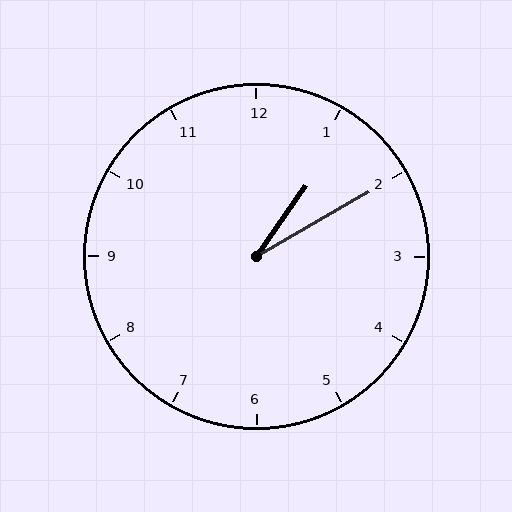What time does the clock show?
1:10.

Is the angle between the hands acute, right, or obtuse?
It is acute.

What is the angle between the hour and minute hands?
Approximately 25 degrees.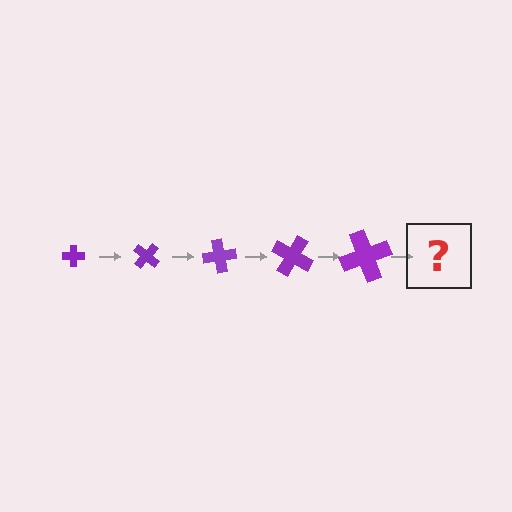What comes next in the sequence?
The next element should be a cross, larger than the previous one and rotated 200 degrees from the start.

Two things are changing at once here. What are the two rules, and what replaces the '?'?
The two rules are that the cross grows larger each step and it rotates 40 degrees each step. The '?' should be a cross, larger than the previous one and rotated 200 degrees from the start.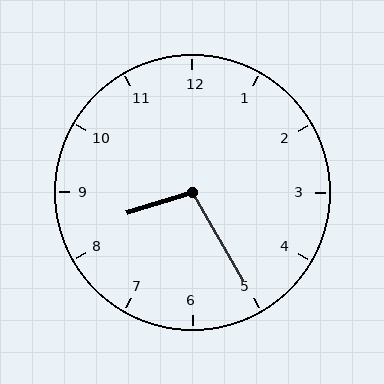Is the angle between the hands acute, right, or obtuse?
It is obtuse.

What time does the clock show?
8:25.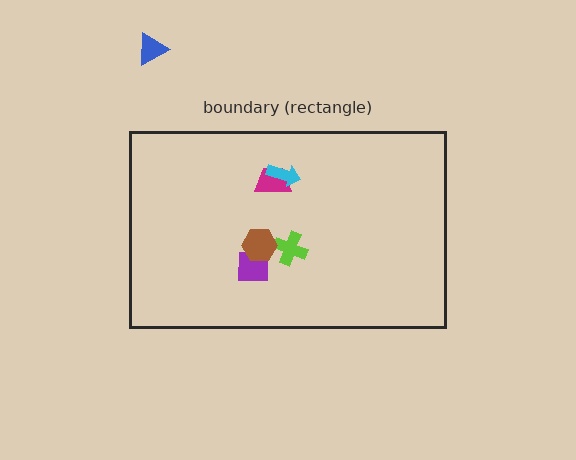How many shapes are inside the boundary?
5 inside, 1 outside.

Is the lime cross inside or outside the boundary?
Inside.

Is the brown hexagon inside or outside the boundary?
Inside.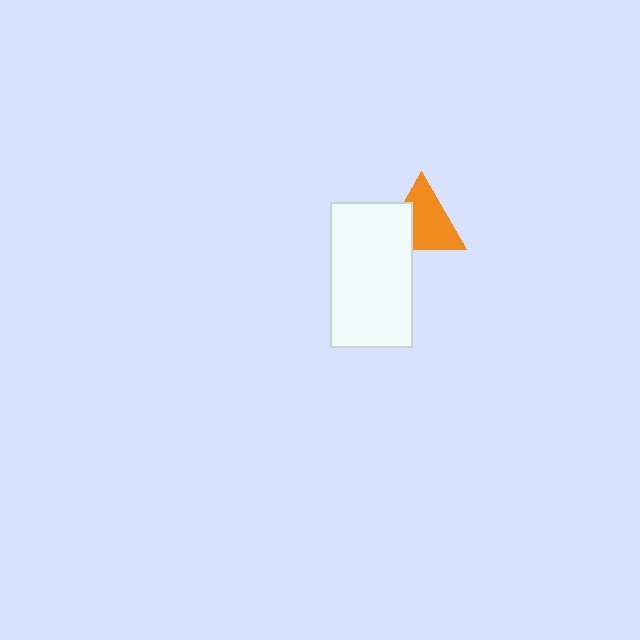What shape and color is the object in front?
The object in front is a white rectangle.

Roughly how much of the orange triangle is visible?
Most of it is visible (roughly 69%).